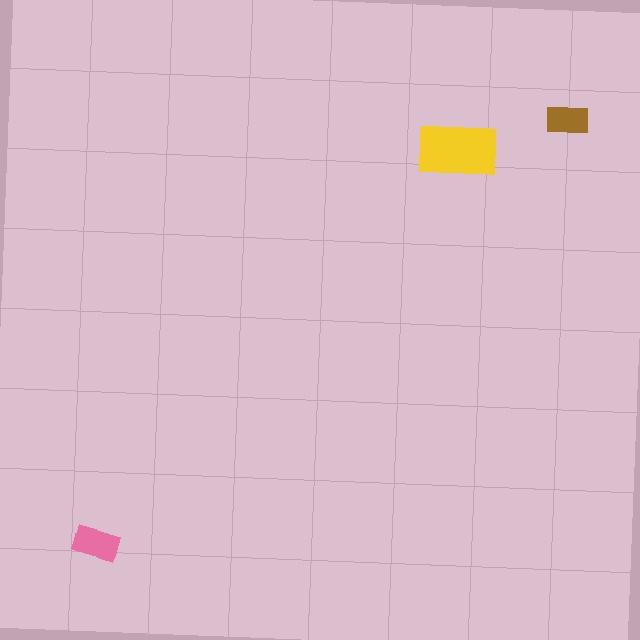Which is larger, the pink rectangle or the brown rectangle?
The pink one.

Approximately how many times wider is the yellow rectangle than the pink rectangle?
About 1.5 times wider.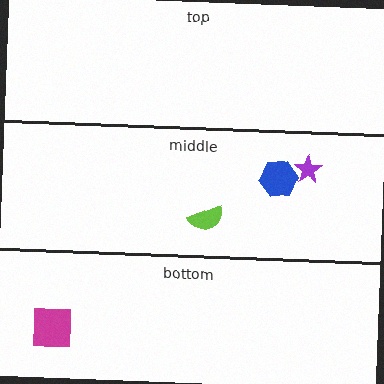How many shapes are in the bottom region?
1.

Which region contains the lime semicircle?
The middle region.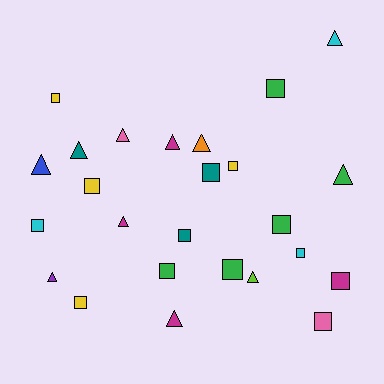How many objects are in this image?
There are 25 objects.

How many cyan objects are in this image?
There are 3 cyan objects.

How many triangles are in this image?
There are 11 triangles.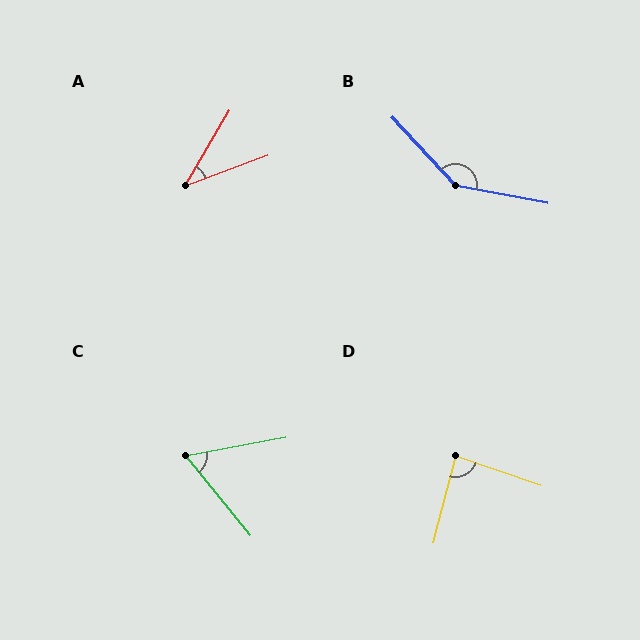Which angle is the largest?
B, at approximately 144 degrees.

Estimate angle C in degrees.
Approximately 61 degrees.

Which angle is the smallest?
A, at approximately 39 degrees.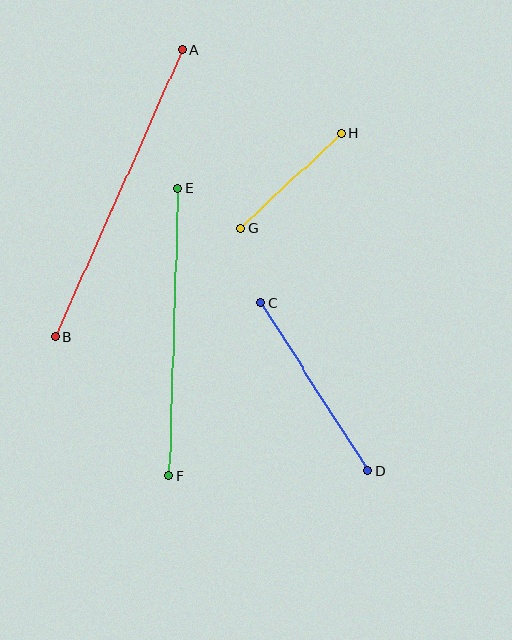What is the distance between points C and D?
The distance is approximately 200 pixels.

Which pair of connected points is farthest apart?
Points A and B are farthest apart.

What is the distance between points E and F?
The distance is approximately 287 pixels.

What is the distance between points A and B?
The distance is approximately 314 pixels.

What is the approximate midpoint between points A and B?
The midpoint is at approximately (119, 193) pixels.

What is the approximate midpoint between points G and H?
The midpoint is at approximately (291, 181) pixels.